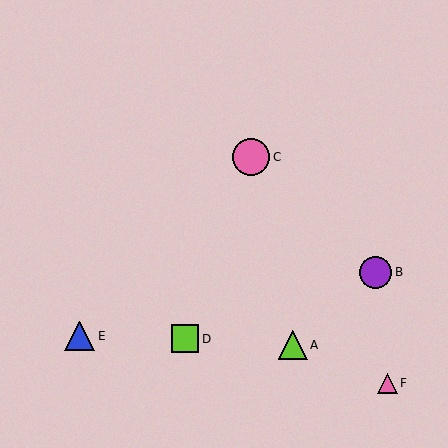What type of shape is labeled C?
Shape C is a pink circle.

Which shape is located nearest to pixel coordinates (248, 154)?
The pink circle (labeled C) at (251, 157) is nearest to that location.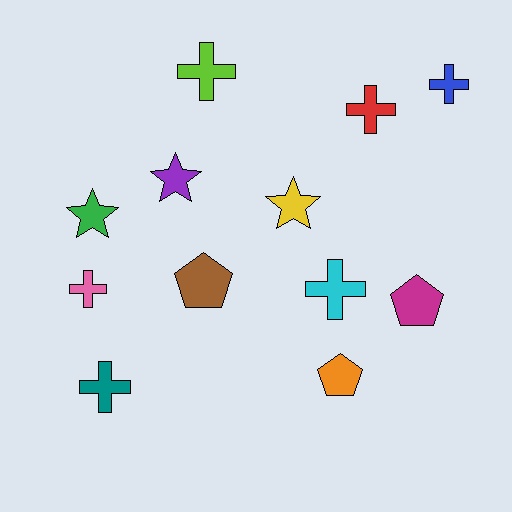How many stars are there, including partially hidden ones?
There are 3 stars.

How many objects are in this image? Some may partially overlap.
There are 12 objects.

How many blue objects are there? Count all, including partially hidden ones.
There is 1 blue object.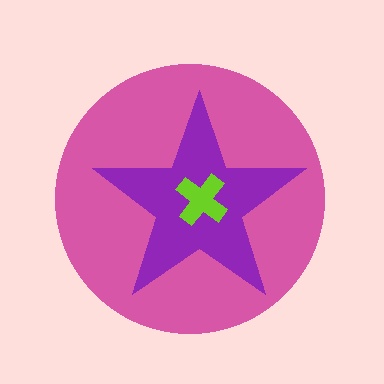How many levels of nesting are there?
3.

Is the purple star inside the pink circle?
Yes.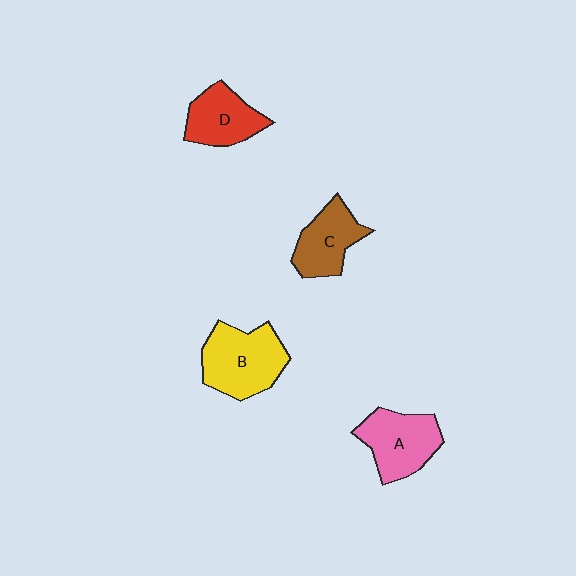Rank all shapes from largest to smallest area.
From largest to smallest: B (yellow), A (pink), C (brown), D (red).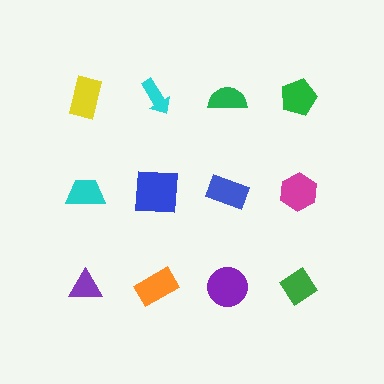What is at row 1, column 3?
A green semicircle.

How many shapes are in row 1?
4 shapes.